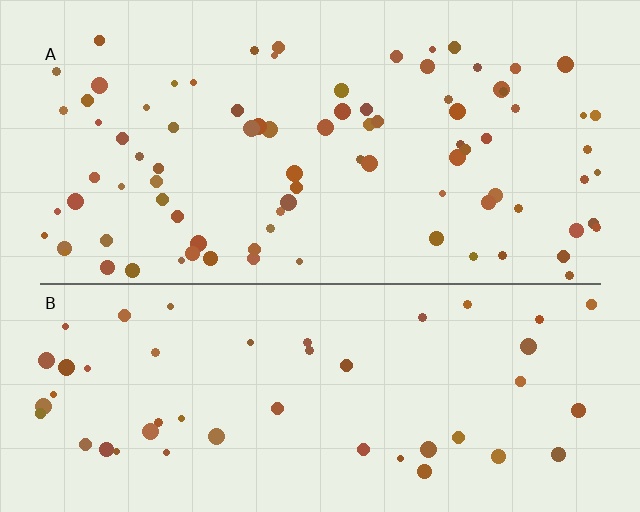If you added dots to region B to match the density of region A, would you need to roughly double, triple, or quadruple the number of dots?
Approximately double.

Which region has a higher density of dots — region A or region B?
A (the top).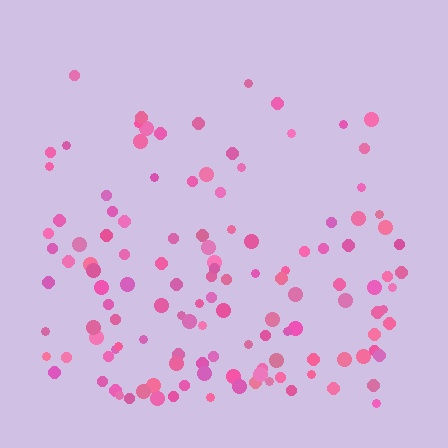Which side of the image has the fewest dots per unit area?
The top.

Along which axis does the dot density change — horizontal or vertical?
Vertical.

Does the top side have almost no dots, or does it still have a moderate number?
Still a moderate number, just noticeably fewer than the bottom.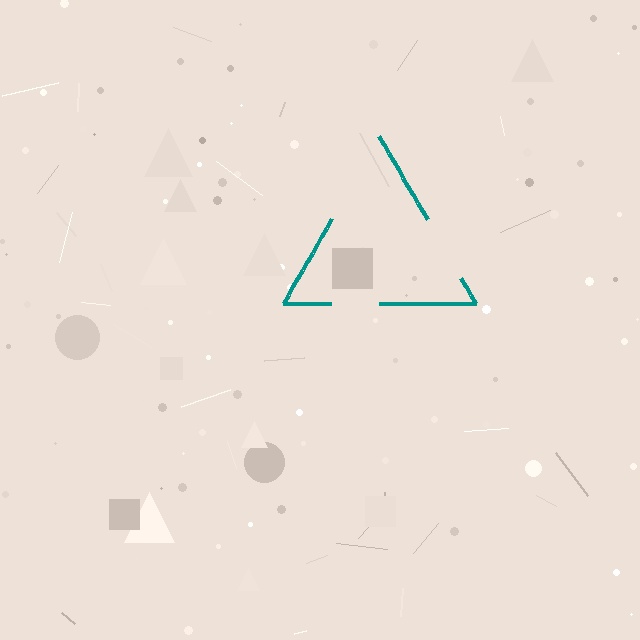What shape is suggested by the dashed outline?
The dashed outline suggests a triangle.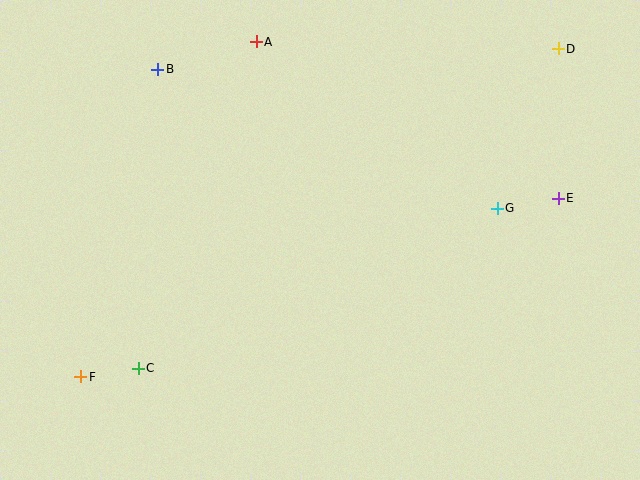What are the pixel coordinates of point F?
Point F is at (81, 377).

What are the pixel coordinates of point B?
Point B is at (158, 69).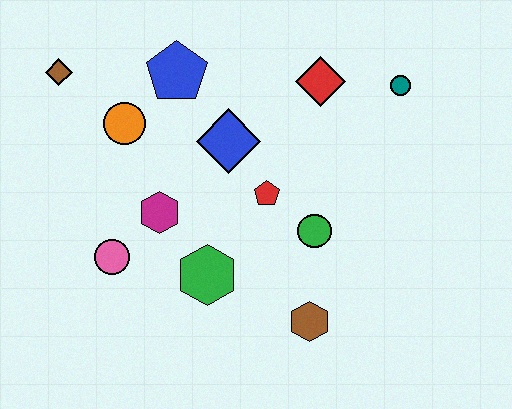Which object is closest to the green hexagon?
The magenta hexagon is closest to the green hexagon.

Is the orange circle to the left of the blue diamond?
Yes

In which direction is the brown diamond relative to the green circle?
The brown diamond is to the left of the green circle.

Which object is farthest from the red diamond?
The pink circle is farthest from the red diamond.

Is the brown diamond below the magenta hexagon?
No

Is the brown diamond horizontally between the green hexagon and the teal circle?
No